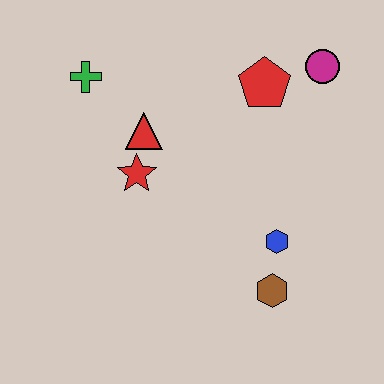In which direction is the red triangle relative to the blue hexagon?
The red triangle is to the left of the blue hexagon.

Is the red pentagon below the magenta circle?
Yes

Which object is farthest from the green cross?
The brown hexagon is farthest from the green cross.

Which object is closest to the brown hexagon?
The blue hexagon is closest to the brown hexagon.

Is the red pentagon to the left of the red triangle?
No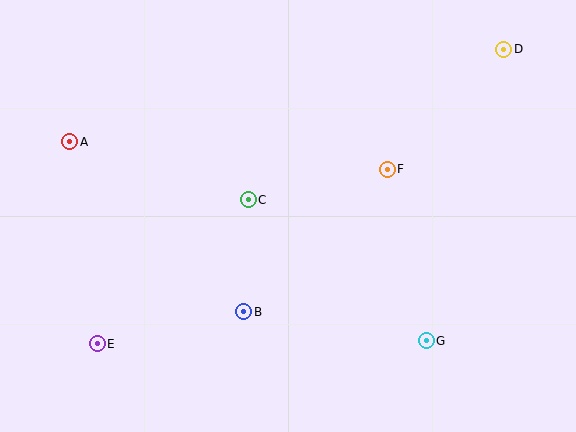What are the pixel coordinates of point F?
Point F is at (387, 169).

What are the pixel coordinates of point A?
Point A is at (70, 142).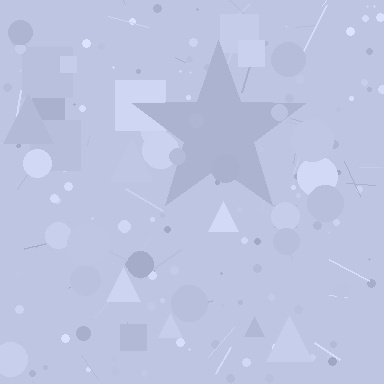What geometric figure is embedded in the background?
A star is embedded in the background.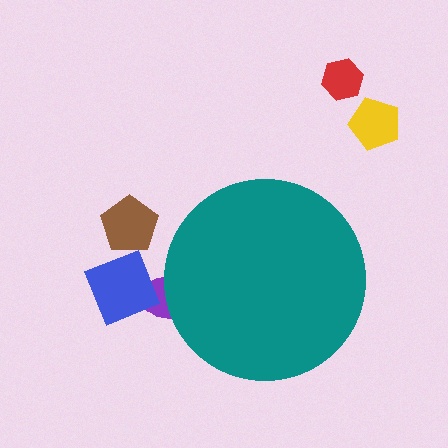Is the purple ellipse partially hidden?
Yes, the purple ellipse is partially hidden behind the teal circle.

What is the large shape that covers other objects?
A teal circle.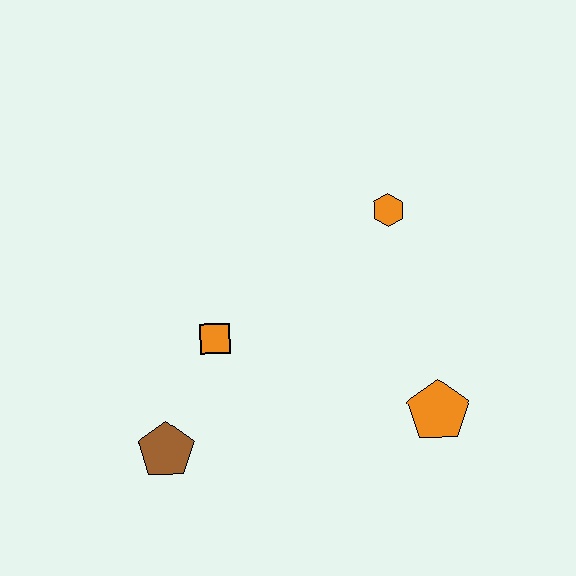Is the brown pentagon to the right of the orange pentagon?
No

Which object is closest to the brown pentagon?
The orange square is closest to the brown pentagon.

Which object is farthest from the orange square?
The orange pentagon is farthest from the orange square.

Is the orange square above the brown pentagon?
Yes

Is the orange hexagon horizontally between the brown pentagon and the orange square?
No